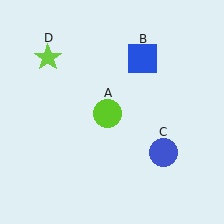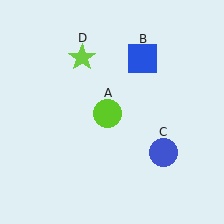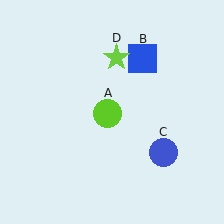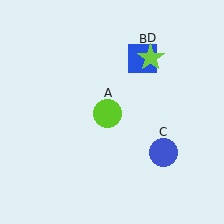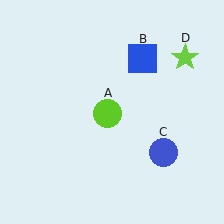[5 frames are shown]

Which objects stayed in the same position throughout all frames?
Lime circle (object A) and blue square (object B) and blue circle (object C) remained stationary.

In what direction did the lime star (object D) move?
The lime star (object D) moved right.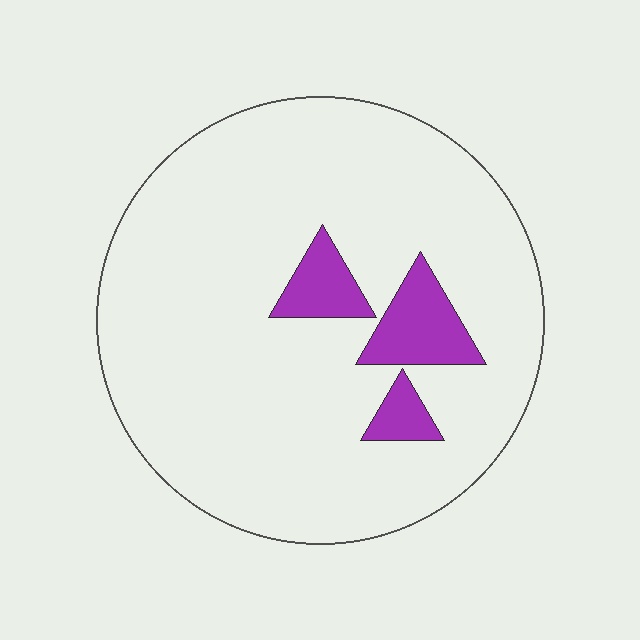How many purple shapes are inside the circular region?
3.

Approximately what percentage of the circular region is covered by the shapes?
Approximately 10%.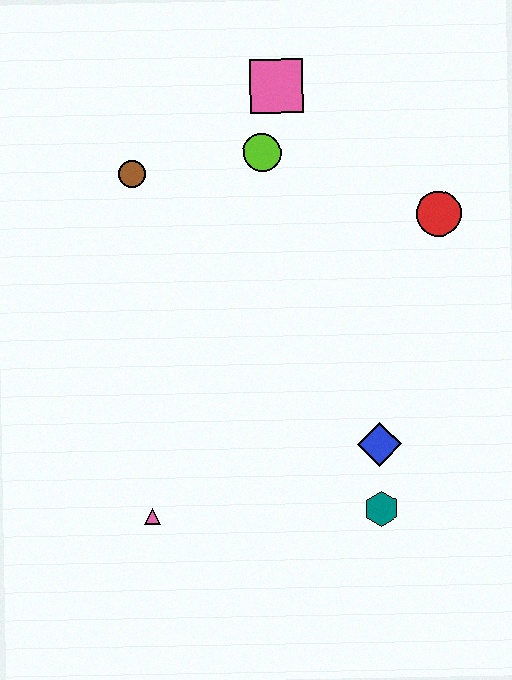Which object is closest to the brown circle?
The lime circle is closest to the brown circle.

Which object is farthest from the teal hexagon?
The pink square is farthest from the teal hexagon.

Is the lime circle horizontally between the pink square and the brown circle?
Yes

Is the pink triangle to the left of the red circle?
Yes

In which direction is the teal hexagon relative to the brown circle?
The teal hexagon is below the brown circle.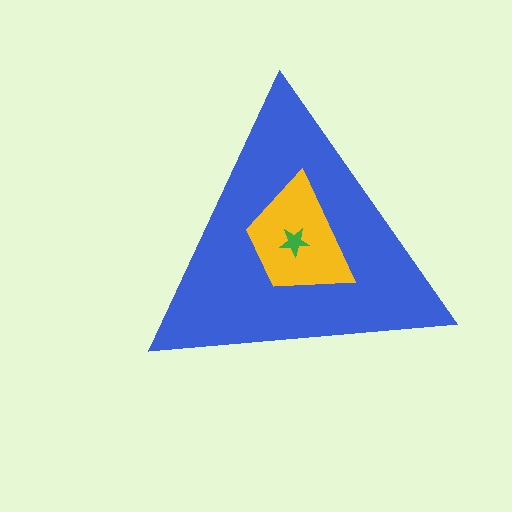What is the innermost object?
The green star.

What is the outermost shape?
The blue triangle.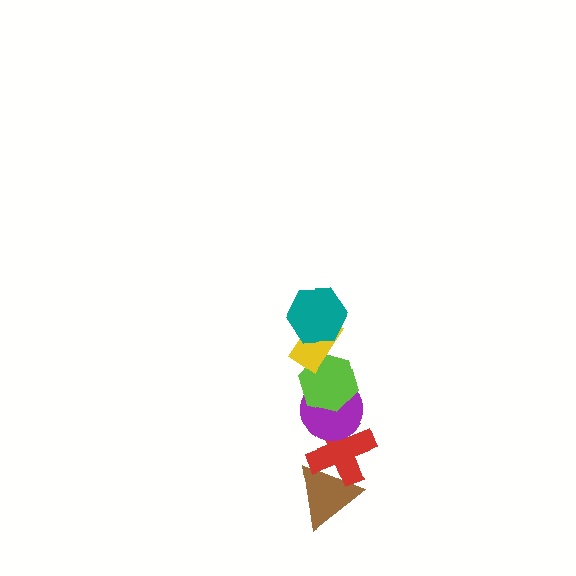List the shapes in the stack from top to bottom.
From top to bottom: the teal hexagon, the yellow rectangle, the lime hexagon, the purple circle, the red cross, the brown triangle.